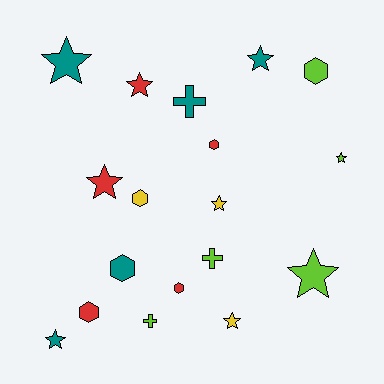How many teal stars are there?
There are 3 teal stars.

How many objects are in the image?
There are 18 objects.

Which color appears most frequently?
Red, with 5 objects.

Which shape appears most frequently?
Star, with 9 objects.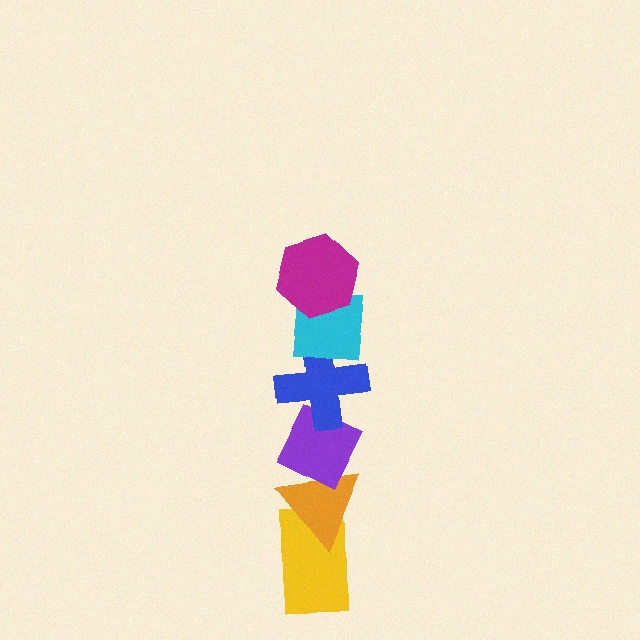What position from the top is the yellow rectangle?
The yellow rectangle is 6th from the top.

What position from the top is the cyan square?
The cyan square is 2nd from the top.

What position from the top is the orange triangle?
The orange triangle is 5th from the top.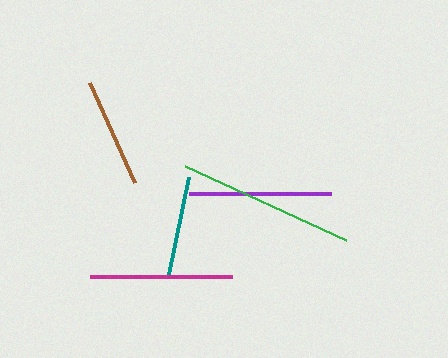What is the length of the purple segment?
The purple segment is approximately 142 pixels long.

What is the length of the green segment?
The green segment is approximately 177 pixels long.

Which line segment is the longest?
The green line is the longest at approximately 177 pixels.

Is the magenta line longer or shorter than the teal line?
The magenta line is longer than the teal line.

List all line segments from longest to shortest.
From longest to shortest: green, purple, magenta, brown, teal.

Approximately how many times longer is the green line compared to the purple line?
The green line is approximately 1.2 times the length of the purple line.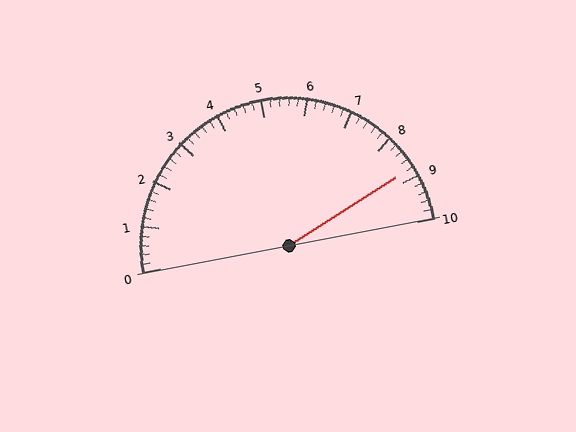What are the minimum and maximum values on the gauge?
The gauge ranges from 0 to 10.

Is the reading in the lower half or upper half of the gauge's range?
The reading is in the upper half of the range (0 to 10).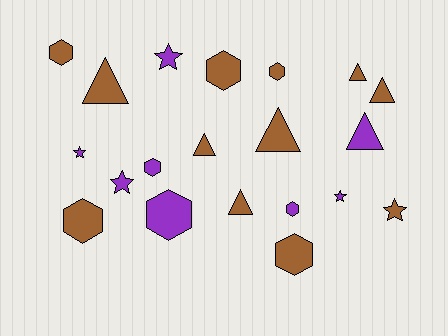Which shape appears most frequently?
Hexagon, with 8 objects.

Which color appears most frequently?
Brown, with 12 objects.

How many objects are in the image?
There are 20 objects.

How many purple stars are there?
There are 4 purple stars.